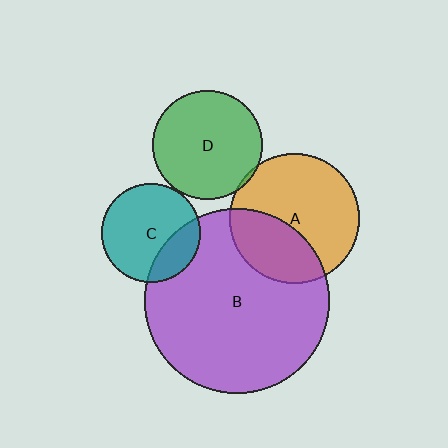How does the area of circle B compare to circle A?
Approximately 2.0 times.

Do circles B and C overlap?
Yes.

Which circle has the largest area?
Circle B (purple).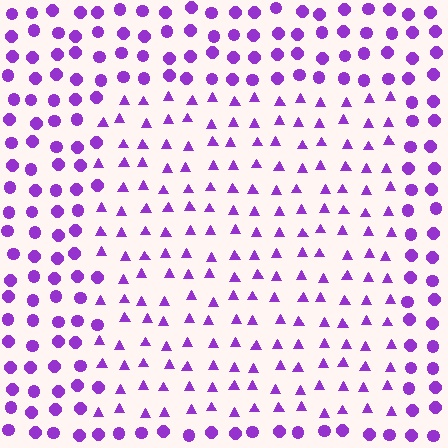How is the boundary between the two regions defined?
The boundary is defined by a change in element shape: triangles inside vs. circles outside. All elements share the same color and spacing.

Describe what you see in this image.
The image is filled with small purple elements arranged in a uniform grid. A rectangle-shaped region contains triangles, while the surrounding area contains circles. The boundary is defined purely by the change in element shape.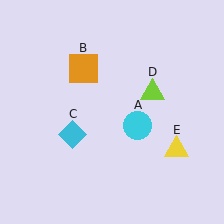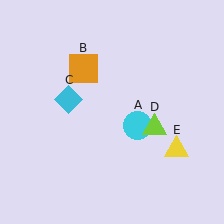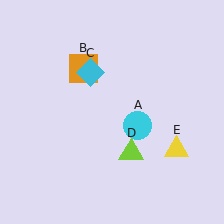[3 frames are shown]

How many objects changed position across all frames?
2 objects changed position: cyan diamond (object C), lime triangle (object D).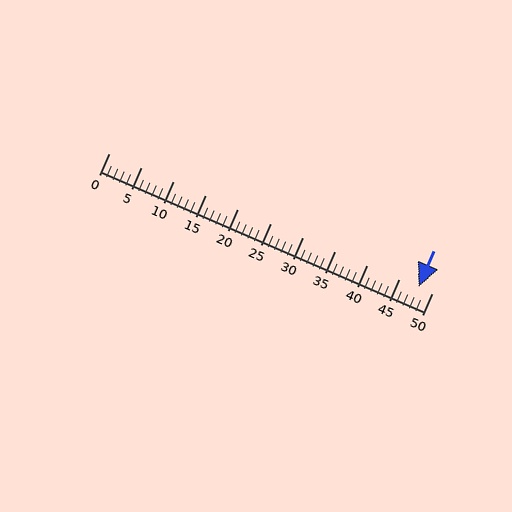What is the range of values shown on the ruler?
The ruler shows values from 0 to 50.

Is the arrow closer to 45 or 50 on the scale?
The arrow is closer to 50.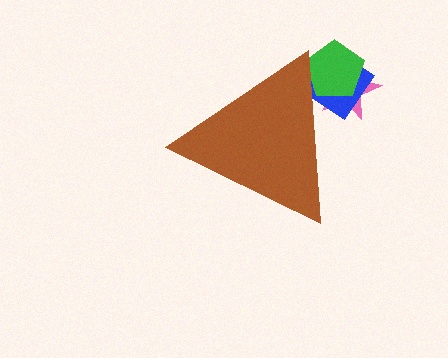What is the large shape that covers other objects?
A brown triangle.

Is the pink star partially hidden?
Yes, the pink star is partially hidden behind the brown triangle.